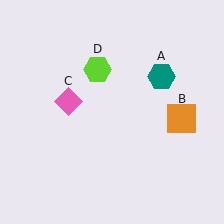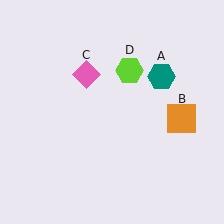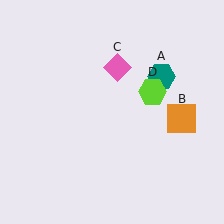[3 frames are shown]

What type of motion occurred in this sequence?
The pink diamond (object C), lime hexagon (object D) rotated clockwise around the center of the scene.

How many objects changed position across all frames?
2 objects changed position: pink diamond (object C), lime hexagon (object D).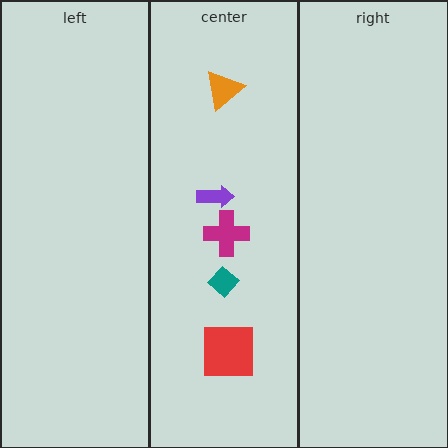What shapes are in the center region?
The teal diamond, the magenta cross, the red square, the orange triangle, the purple arrow.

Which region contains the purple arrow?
The center region.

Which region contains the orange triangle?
The center region.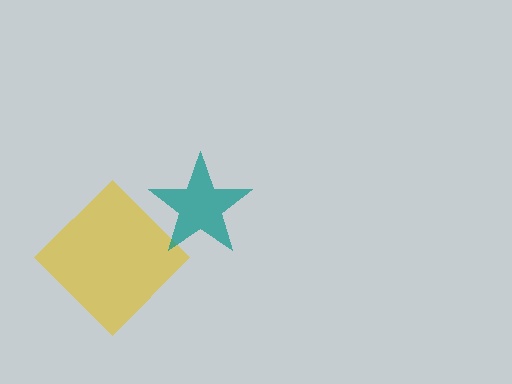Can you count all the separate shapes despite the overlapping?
Yes, there are 2 separate shapes.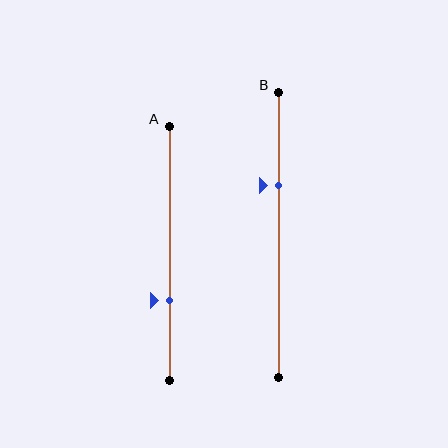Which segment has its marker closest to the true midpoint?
Segment B has its marker closest to the true midpoint.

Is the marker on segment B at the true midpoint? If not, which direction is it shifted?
No, the marker on segment B is shifted upward by about 17% of the segment length.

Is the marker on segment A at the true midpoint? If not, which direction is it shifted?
No, the marker on segment A is shifted downward by about 19% of the segment length.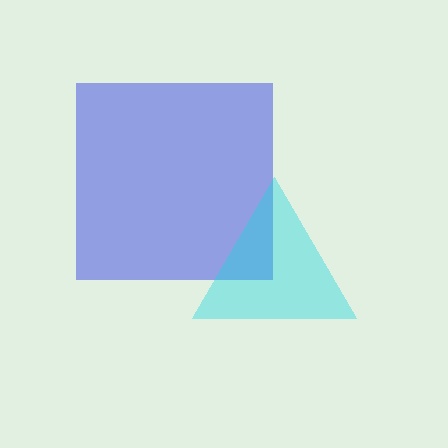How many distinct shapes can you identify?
There are 2 distinct shapes: a blue square, a cyan triangle.